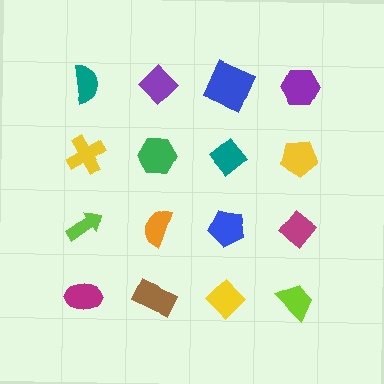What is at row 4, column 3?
A yellow diamond.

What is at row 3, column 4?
A magenta diamond.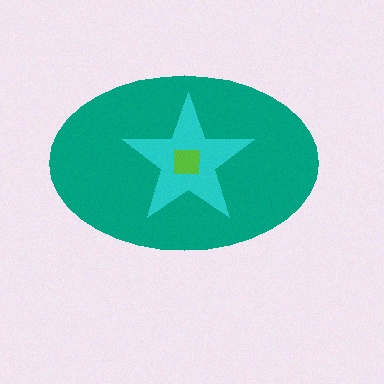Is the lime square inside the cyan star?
Yes.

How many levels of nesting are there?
3.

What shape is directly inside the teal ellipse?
The cyan star.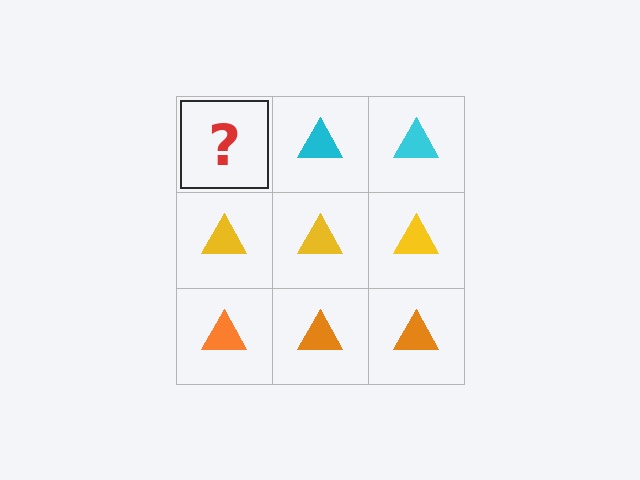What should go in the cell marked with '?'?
The missing cell should contain a cyan triangle.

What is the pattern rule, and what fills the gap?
The rule is that each row has a consistent color. The gap should be filled with a cyan triangle.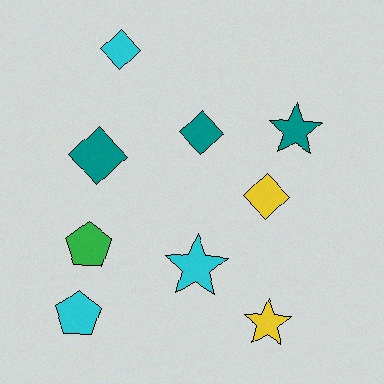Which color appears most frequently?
Teal, with 3 objects.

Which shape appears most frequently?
Diamond, with 4 objects.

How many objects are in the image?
There are 9 objects.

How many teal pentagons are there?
There are no teal pentagons.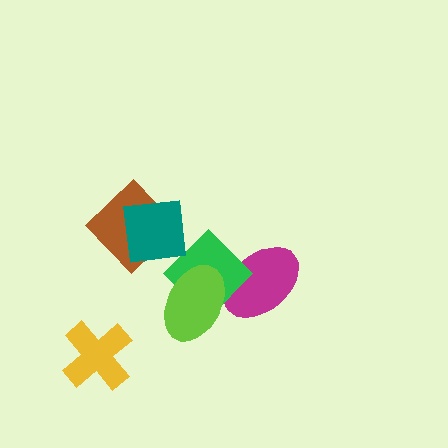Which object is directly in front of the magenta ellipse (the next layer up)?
The green diamond is directly in front of the magenta ellipse.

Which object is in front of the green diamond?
The lime ellipse is in front of the green diamond.